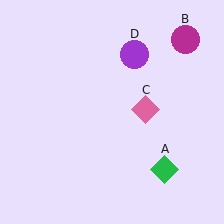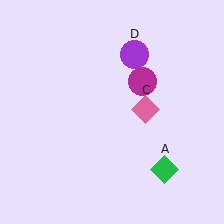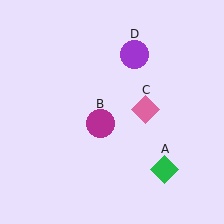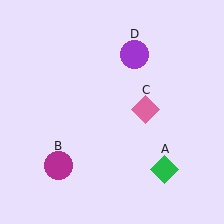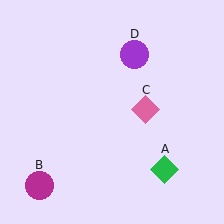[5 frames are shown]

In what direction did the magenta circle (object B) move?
The magenta circle (object B) moved down and to the left.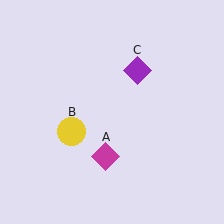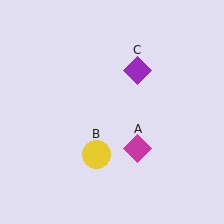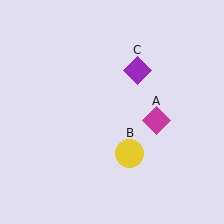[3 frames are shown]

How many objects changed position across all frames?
2 objects changed position: magenta diamond (object A), yellow circle (object B).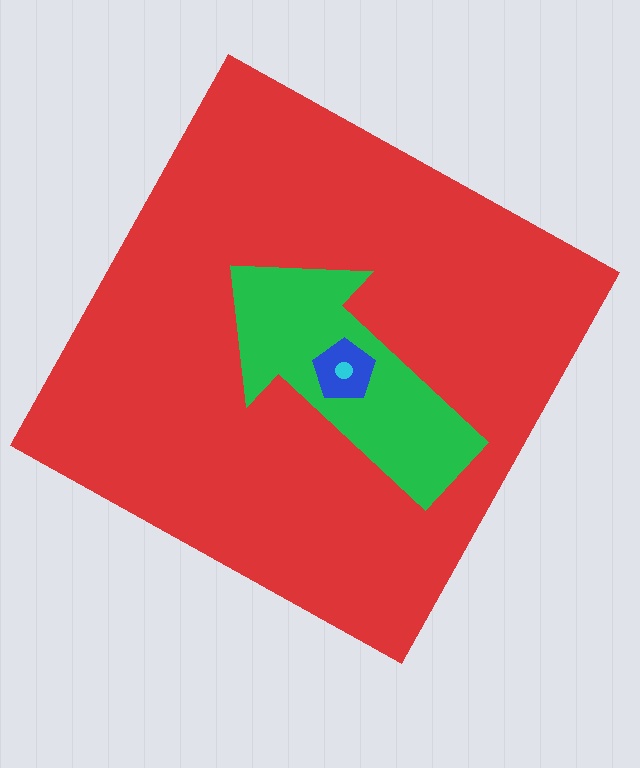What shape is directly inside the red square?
The green arrow.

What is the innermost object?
The cyan circle.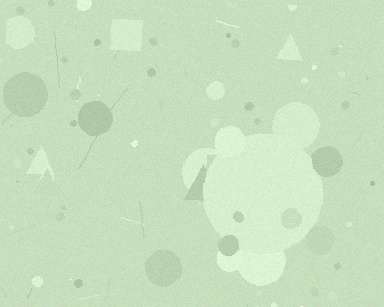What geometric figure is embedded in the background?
A circle is embedded in the background.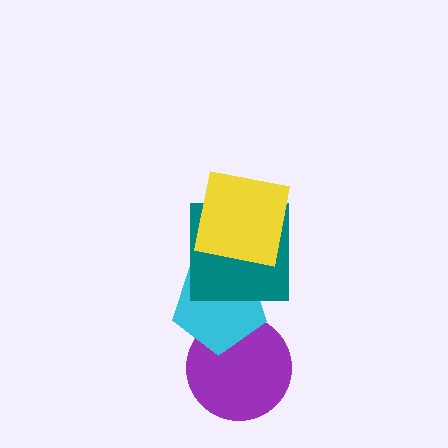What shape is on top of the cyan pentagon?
The teal square is on top of the cyan pentagon.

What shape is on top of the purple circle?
The cyan pentagon is on top of the purple circle.